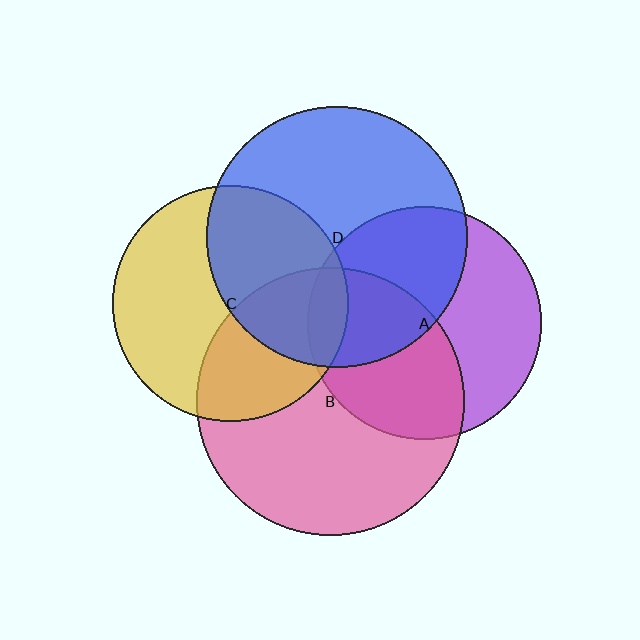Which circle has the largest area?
Circle B (pink).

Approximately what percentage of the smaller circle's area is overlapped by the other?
Approximately 10%.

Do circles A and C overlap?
Yes.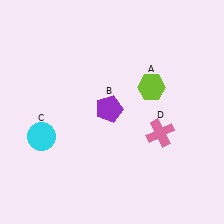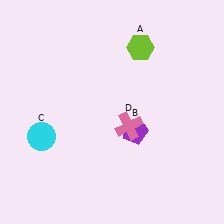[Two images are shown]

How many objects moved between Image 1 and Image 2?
3 objects moved between the two images.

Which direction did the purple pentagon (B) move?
The purple pentagon (B) moved right.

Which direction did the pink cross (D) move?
The pink cross (D) moved left.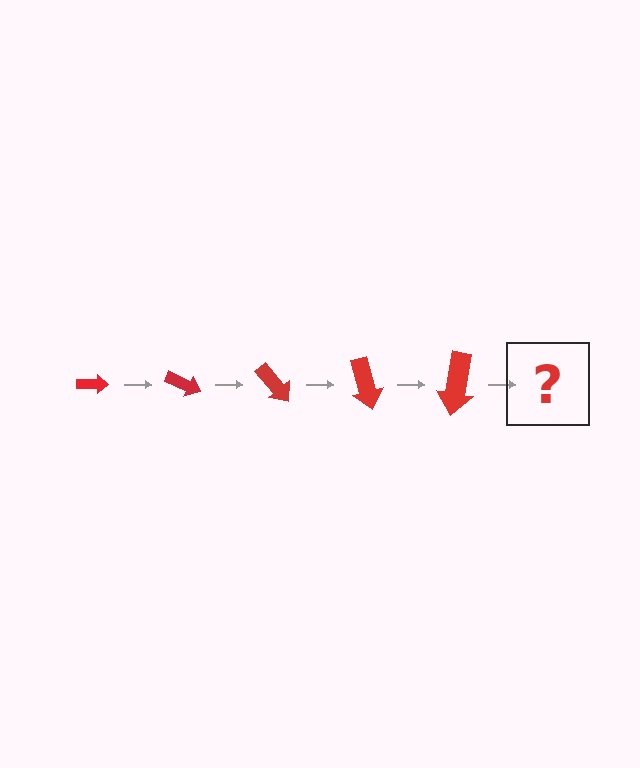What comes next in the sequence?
The next element should be an arrow, larger than the previous one and rotated 125 degrees from the start.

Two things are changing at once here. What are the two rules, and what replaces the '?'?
The two rules are that the arrow grows larger each step and it rotates 25 degrees each step. The '?' should be an arrow, larger than the previous one and rotated 125 degrees from the start.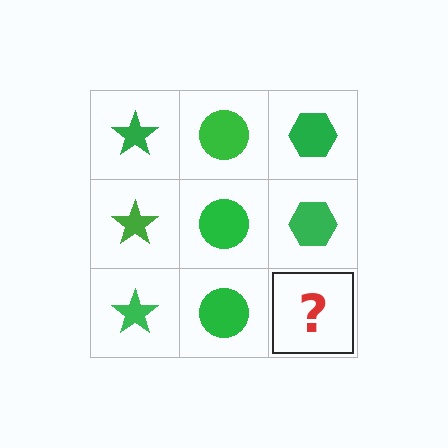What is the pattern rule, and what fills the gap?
The rule is that each column has a consistent shape. The gap should be filled with a green hexagon.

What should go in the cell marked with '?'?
The missing cell should contain a green hexagon.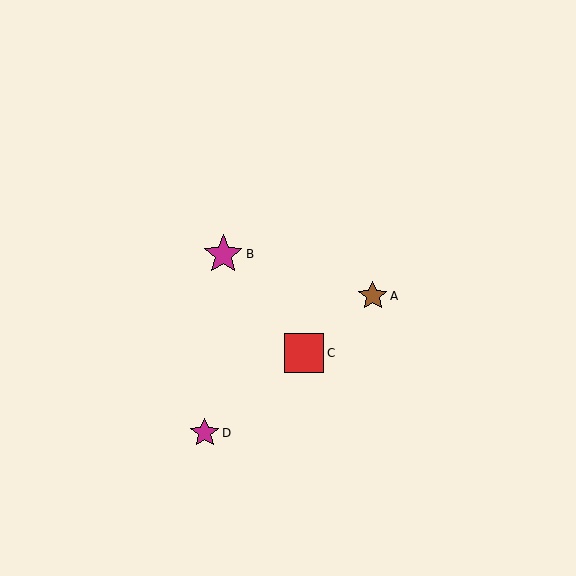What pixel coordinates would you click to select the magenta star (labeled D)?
Click at (205, 433) to select the magenta star D.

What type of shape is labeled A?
Shape A is a brown star.